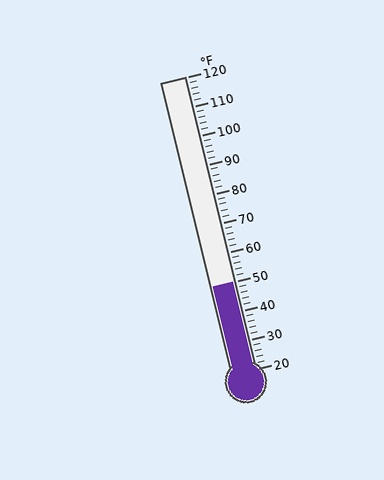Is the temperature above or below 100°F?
The temperature is below 100°F.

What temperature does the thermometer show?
The thermometer shows approximately 50°F.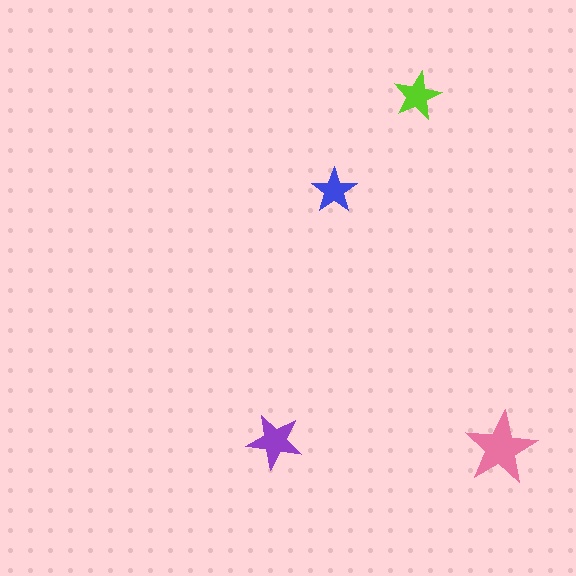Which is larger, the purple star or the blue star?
The purple one.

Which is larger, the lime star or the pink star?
The pink one.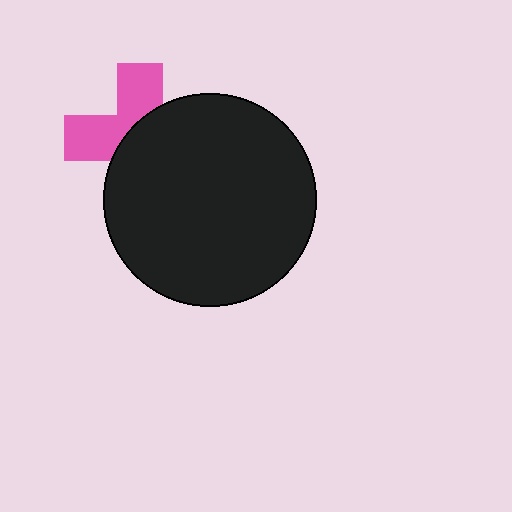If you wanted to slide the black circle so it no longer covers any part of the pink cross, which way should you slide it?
Slide it toward the lower-right — that is the most direct way to separate the two shapes.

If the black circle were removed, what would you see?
You would see the complete pink cross.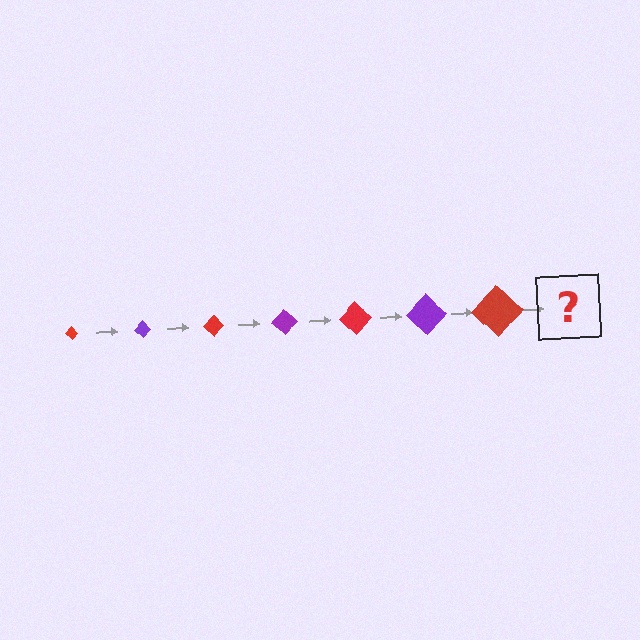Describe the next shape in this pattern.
It should be a purple diamond, larger than the previous one.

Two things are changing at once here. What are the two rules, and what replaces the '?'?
The two rules are that the diamond grows larger each step and the color cycles through red and purple. The '?' should be a purple diamond, larger than the previous one.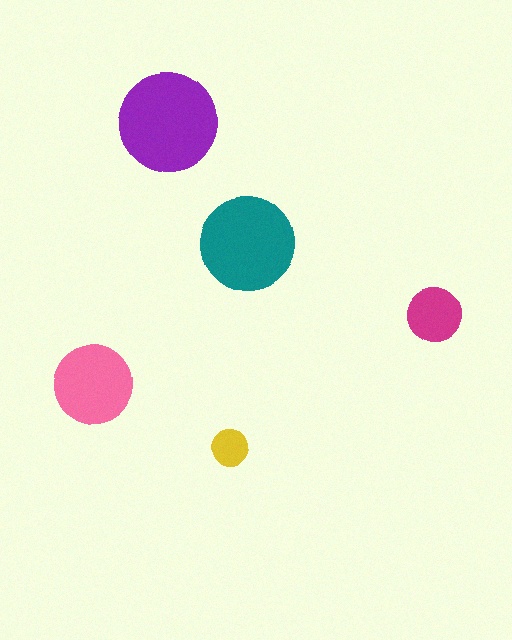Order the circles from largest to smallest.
the purple one, the teal one, the pink one, the magenta one, the yellow one.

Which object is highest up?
The purple circle is topmost.